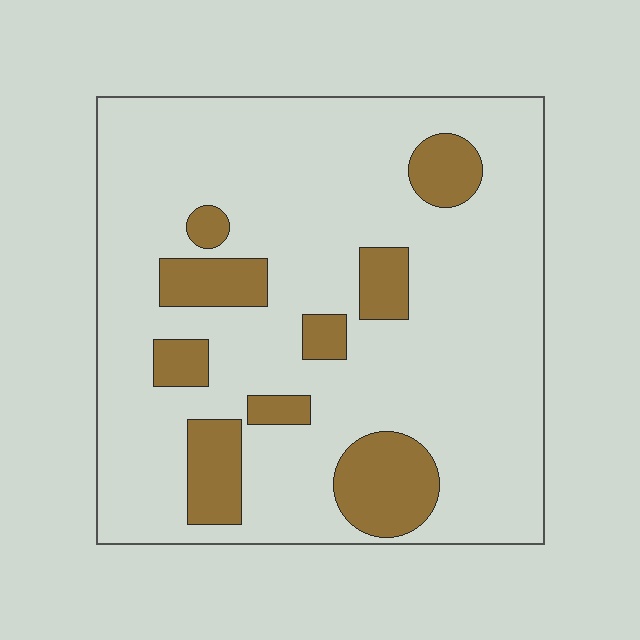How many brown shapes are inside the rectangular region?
9.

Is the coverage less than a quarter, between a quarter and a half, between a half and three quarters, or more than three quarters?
Less than a quarter.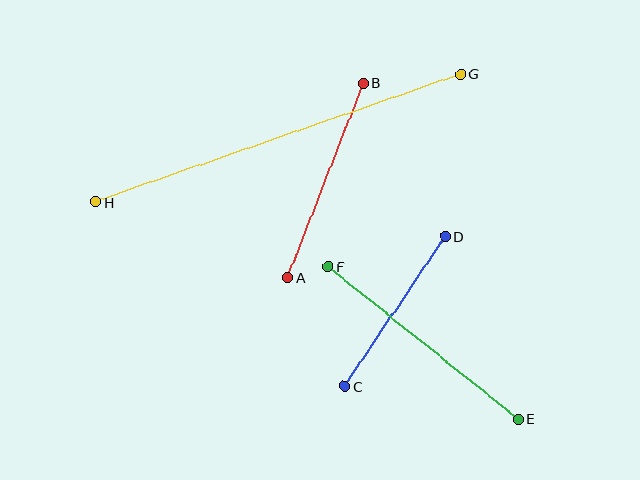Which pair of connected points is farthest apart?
Points G and H are farthest apart.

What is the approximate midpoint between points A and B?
The midpoint is at approximately (326, 180) pixels.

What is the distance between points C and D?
The distance is approximately 180 pixels.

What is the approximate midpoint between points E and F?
The midpoint is at approximately (423, 343) pixels.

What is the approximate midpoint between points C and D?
The midpoint is at approximately (395, 311) pixels.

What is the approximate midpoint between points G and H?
The midpoint is at approximately (278, 138) pixels.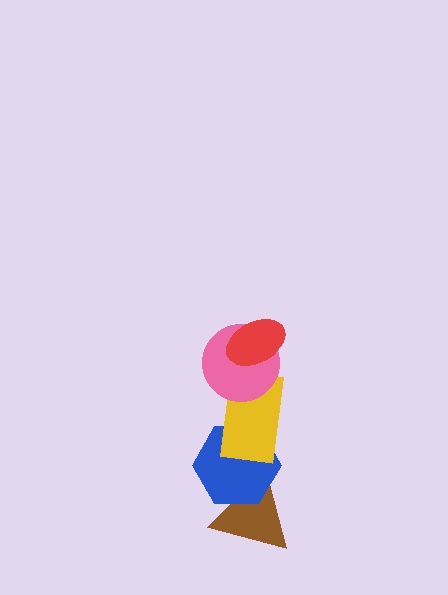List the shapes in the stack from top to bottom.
From top to bottom: the red ellipse, the pink circle, the yellow rectangle, the blue hexagon, the brown triangle.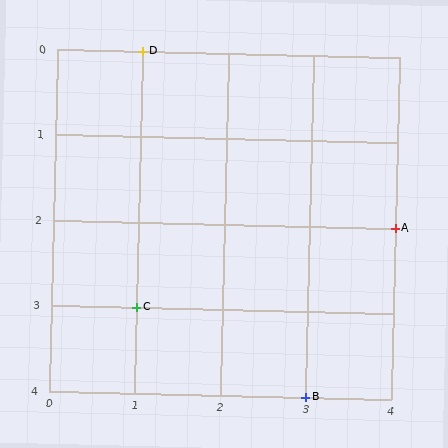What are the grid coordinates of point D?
Point D is at grid coordinates (1, 0).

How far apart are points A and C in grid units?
Points A and C are 3 columns and 1 row apart (about 3.2 grid units diagonally).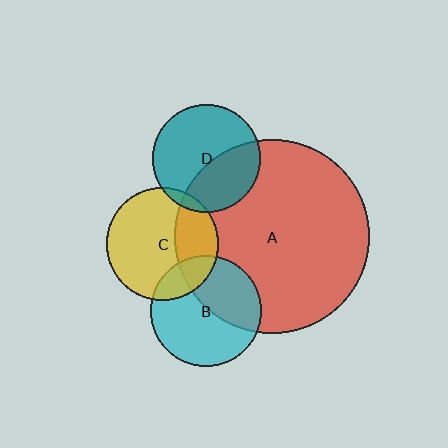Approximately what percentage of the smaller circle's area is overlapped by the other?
Approximately 5%.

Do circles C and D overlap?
Yes.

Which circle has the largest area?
Circle A (red).